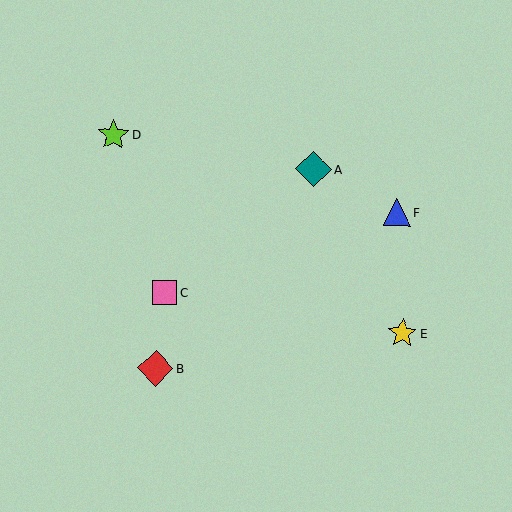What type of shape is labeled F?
Shape F is a blue triangle.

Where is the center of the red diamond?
The center of the red diamond is at (156, 368).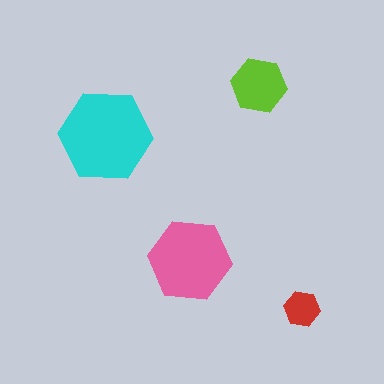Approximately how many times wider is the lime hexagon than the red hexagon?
About 1.5 times wider.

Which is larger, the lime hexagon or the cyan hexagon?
The cyan one.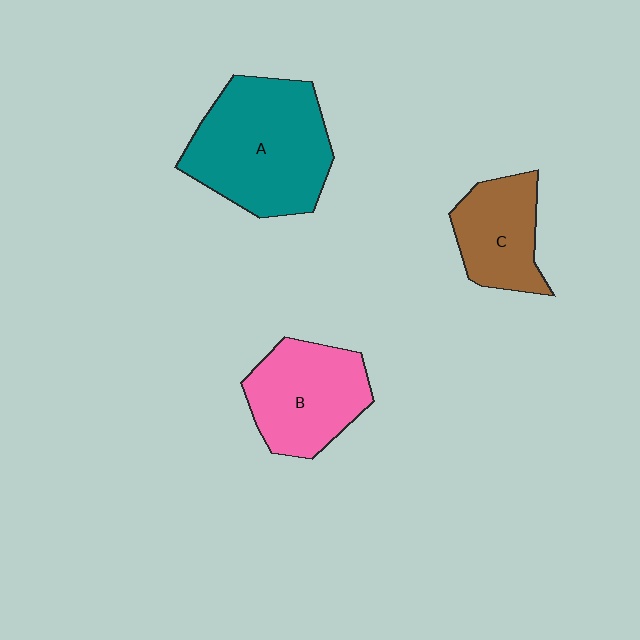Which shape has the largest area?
Shape A (teal).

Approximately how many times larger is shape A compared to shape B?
Approximately 1.4 times.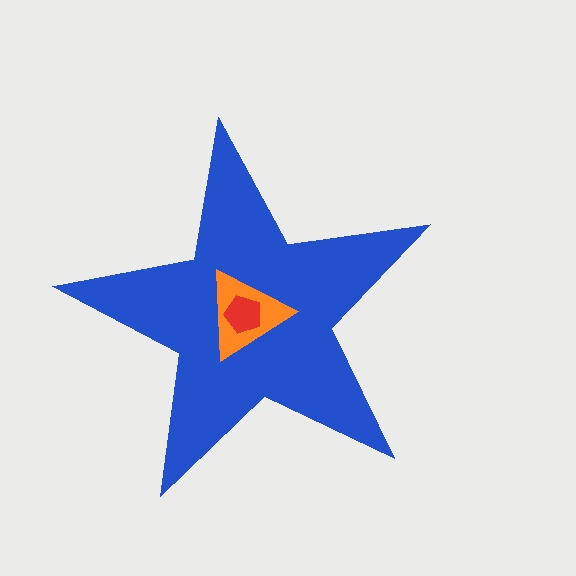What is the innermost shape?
The red pentagon.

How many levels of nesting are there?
3.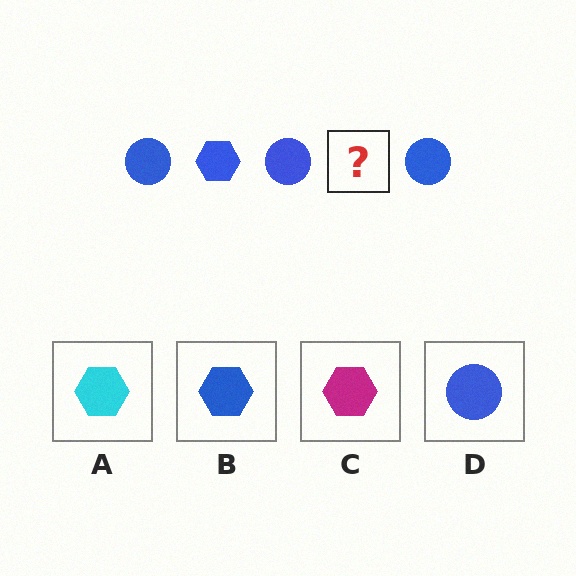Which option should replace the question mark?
Option B.